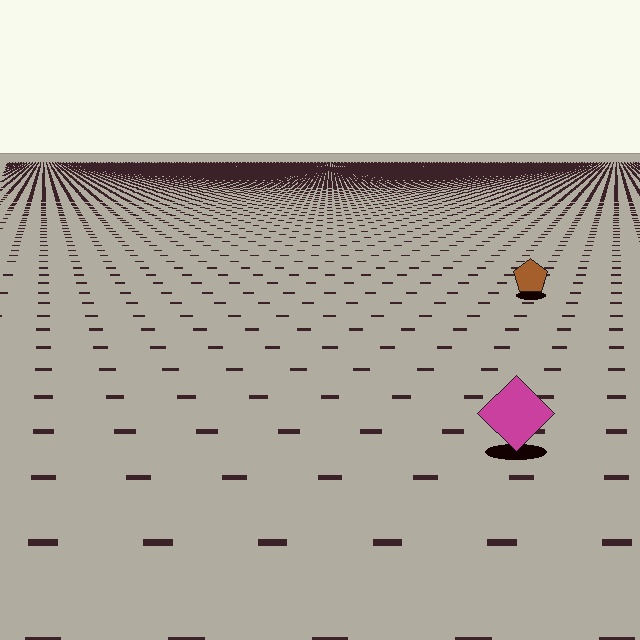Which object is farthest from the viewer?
The brown pentagon is farthest from the viewer. It appears smaller and the ground texture around it is denser.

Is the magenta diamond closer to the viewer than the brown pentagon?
Yes. The magenta diamond is closer — you can tell from the texture gradient: the ground texture is coarser near it.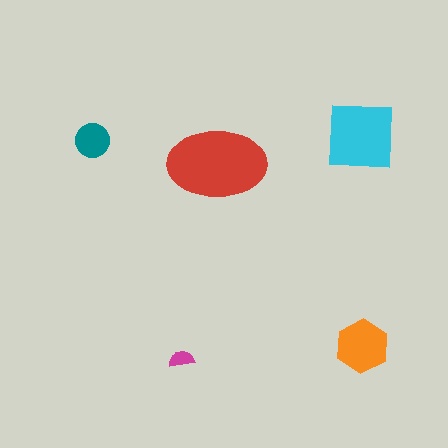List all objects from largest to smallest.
The red ellipse, the cyan square, the orange hexagon, the teal circle, the magenta semicircle.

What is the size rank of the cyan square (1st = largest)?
2nd.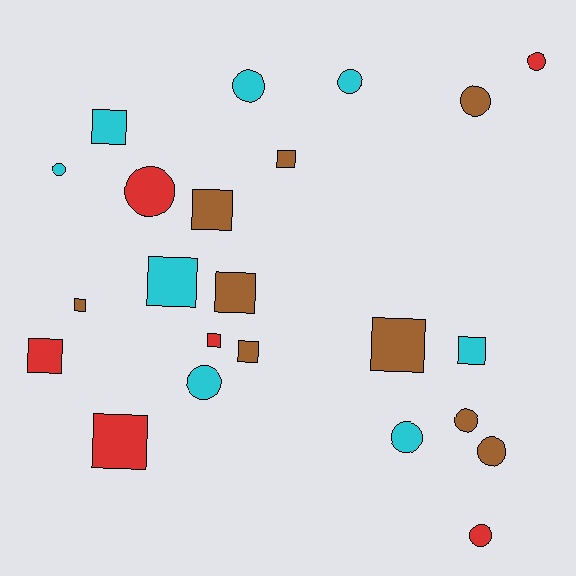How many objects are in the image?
There are 23 objects.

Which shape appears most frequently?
Square, with 12 objects.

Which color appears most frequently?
Brown, with 9 objects.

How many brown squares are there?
There are 6 brown squares.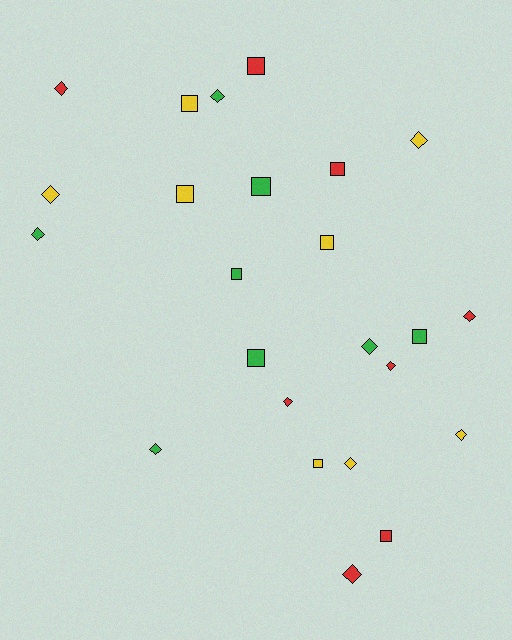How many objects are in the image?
There are 24 objects.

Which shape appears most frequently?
Diamond, with 13 objects.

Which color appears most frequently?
Red, with 8 objects.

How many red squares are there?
There are 3 red squares.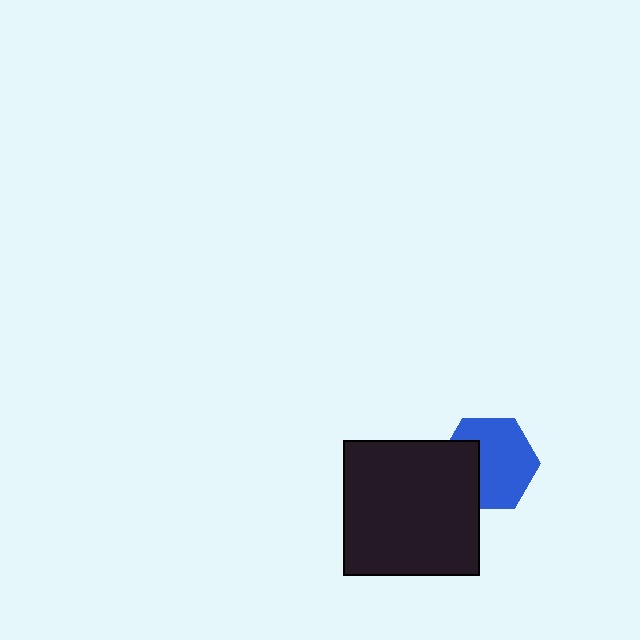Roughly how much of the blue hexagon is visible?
Most of it is visible (roughly 69%).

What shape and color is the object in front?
The object in front is a black square.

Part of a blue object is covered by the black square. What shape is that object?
It is a hexagon.